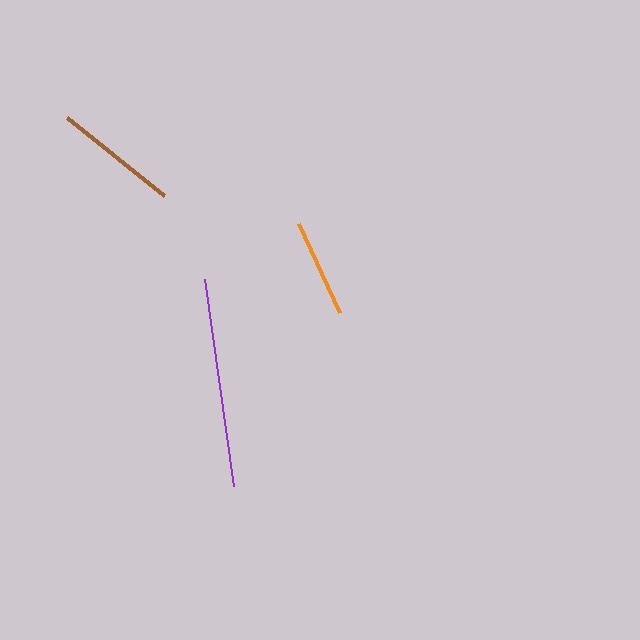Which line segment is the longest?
The purple line is the longest at approximately 208 pixels.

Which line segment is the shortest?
The orange line is the shortest at approximately 97 pixels.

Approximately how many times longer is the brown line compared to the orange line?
The brown line is approximately 1.3 times the length of the orange line.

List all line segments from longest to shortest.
From longest to shortest: purple, brown, orange.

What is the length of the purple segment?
The purple segment is approximately 208 pixels long.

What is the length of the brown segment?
The brown segment is approximately 125 pixels long.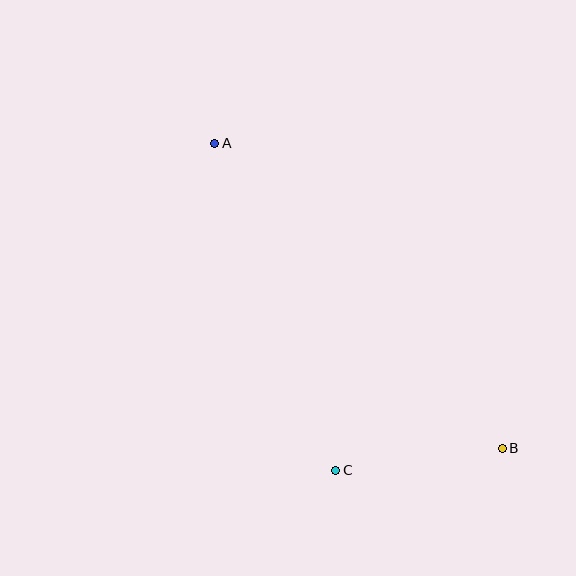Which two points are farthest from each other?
Points A and B are farthest from each other.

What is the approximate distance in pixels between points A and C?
The distance between A and C is approximately 349 pixels.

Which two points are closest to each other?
Points B and C are closest to each other.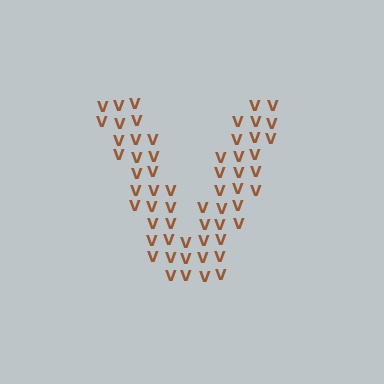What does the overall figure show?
The overall figure shows the letter V.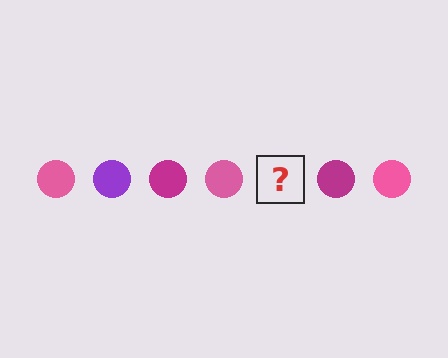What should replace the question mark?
The question mark should be replaced with a purple circle.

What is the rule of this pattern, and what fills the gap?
The rule is that the pattern cycles through pink, purple, magenta circles. The gap should be filled with a purple circle.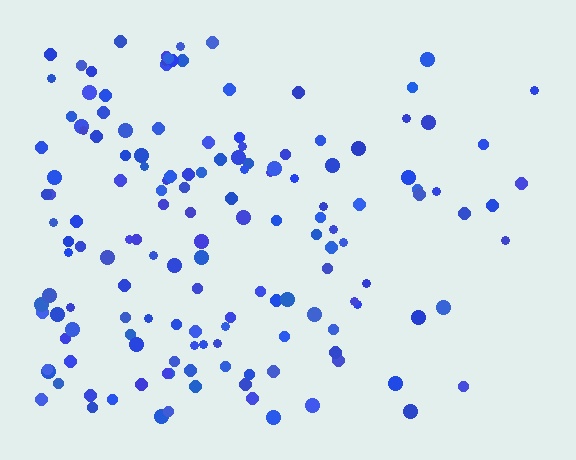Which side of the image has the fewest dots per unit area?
The right.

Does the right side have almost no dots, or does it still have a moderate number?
Still a moderate number, just noticeably fewer than the left.